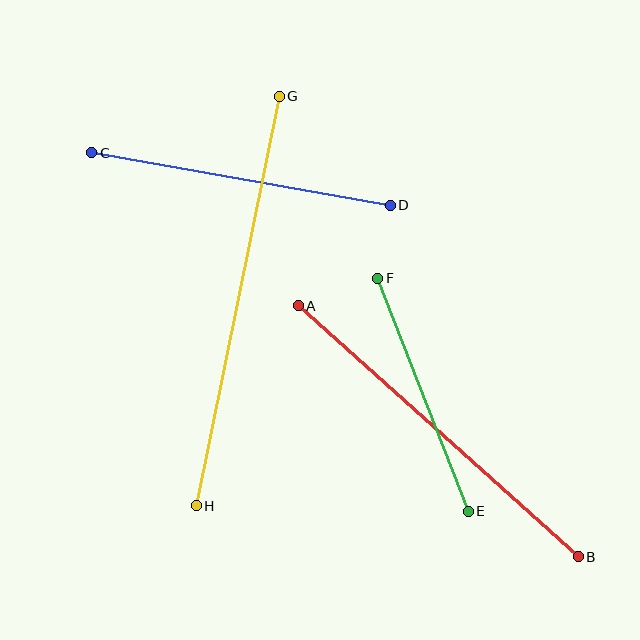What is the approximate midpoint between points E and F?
The midpoint is at approximately (423, 395) pixels.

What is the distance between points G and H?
The distance is approximately 418 pixels.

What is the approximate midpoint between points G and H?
The midpoint is at approximately (238, 301) pixels.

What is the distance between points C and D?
The distance is approximately 303 pixels.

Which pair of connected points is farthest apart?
Points G and H are farthest apart.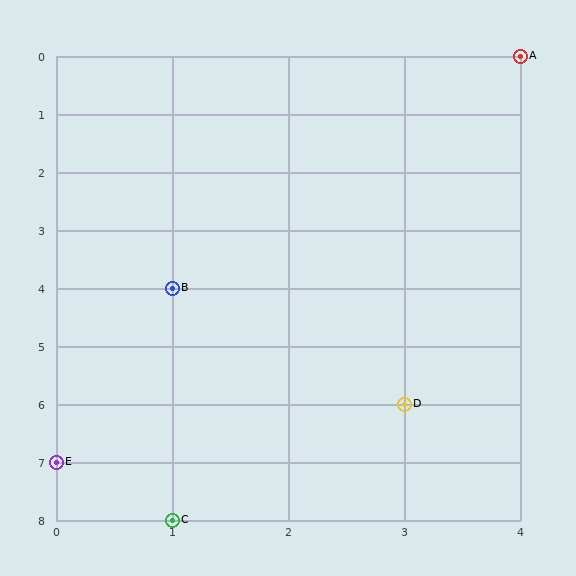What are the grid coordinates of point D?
Point D is at grid coordinates (3, 6).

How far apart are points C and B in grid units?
Points C and B are 4 rows apart.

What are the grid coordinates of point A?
Point A is at grid coordinates (4, 0).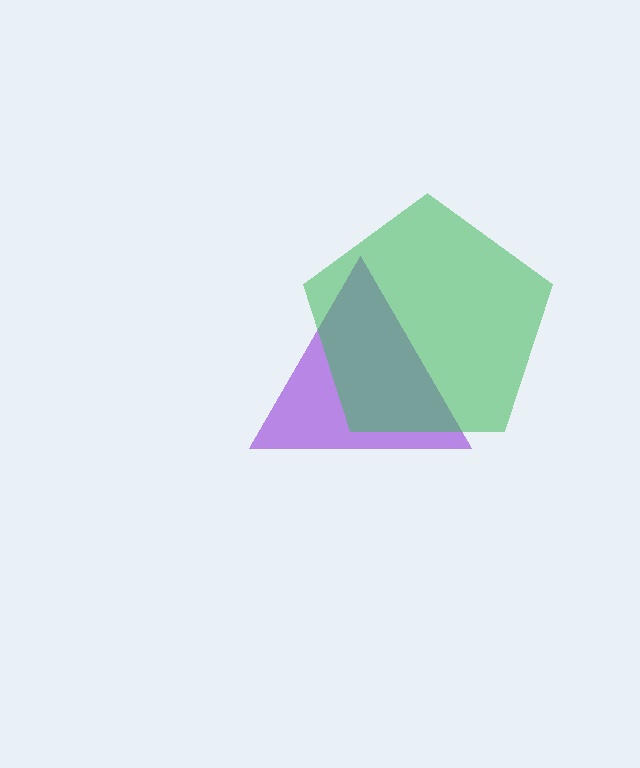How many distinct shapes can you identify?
There are 2 distinct shapes: a purple triangle, a green pentagon.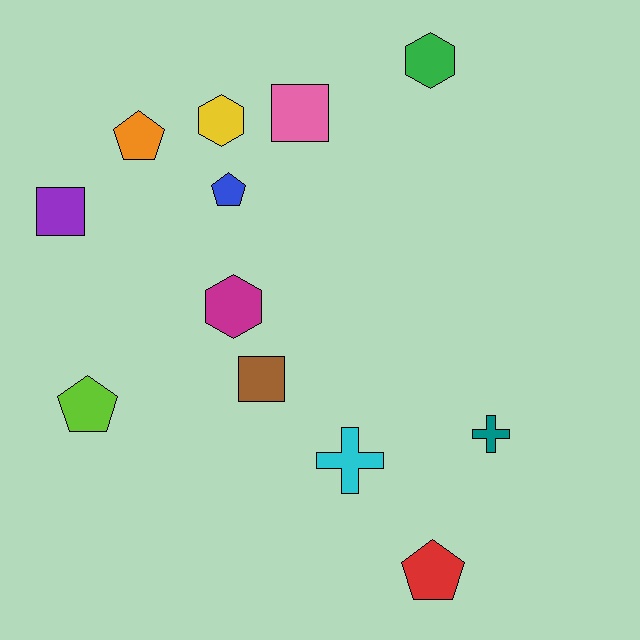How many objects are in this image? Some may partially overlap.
There are 12 objects.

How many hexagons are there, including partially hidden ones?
There are 3 hexagons.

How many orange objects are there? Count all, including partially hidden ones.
There is 1 orange object.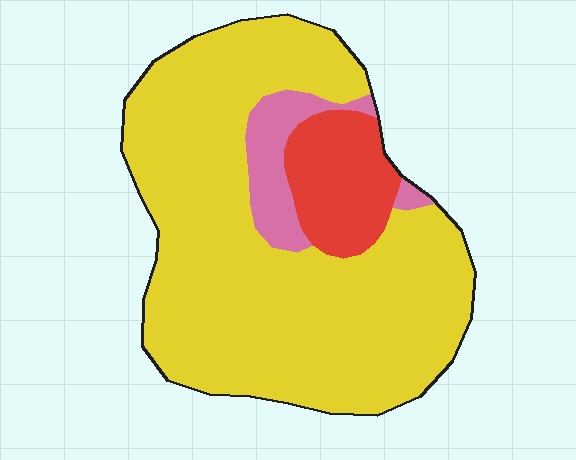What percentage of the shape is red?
Red covers around 15% of the shape.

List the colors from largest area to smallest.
From largest to smallest: yellow, red, pink.